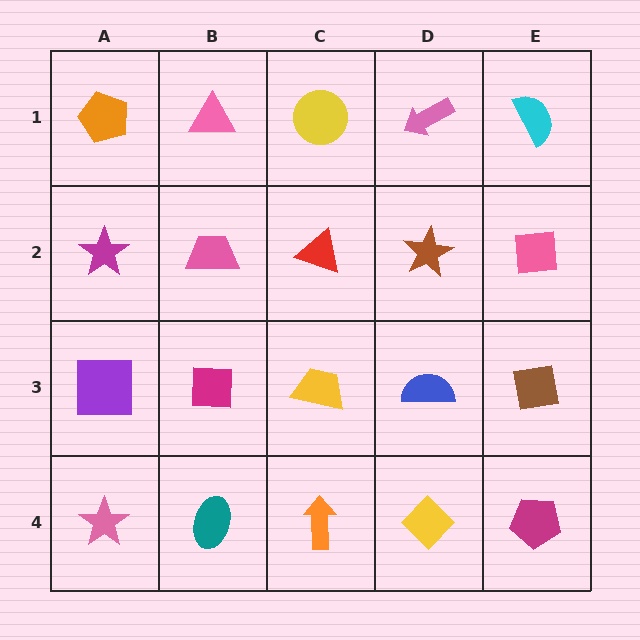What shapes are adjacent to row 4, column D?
A blue semicircle (row 3, column D), an orange arrow (row 4, column C), a magenta pentagon (row 4, column E).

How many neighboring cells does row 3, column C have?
4.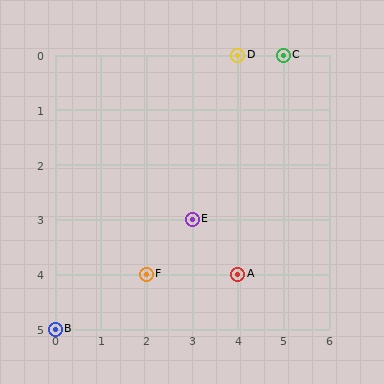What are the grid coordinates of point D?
Point D is at grid coordinates (4, 0).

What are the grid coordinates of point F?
Point F is at grid coordinates (2, 4).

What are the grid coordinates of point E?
Point E is at grid coordinates (3, 3).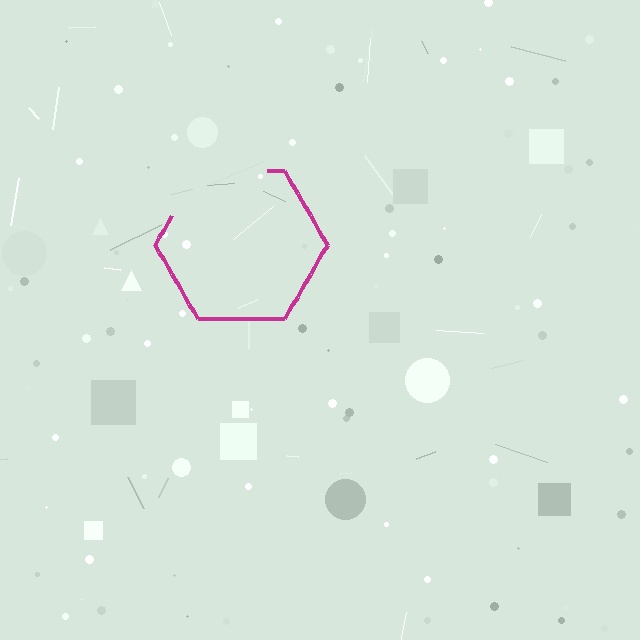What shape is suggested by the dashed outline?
The dashed outline suggests a hexagon.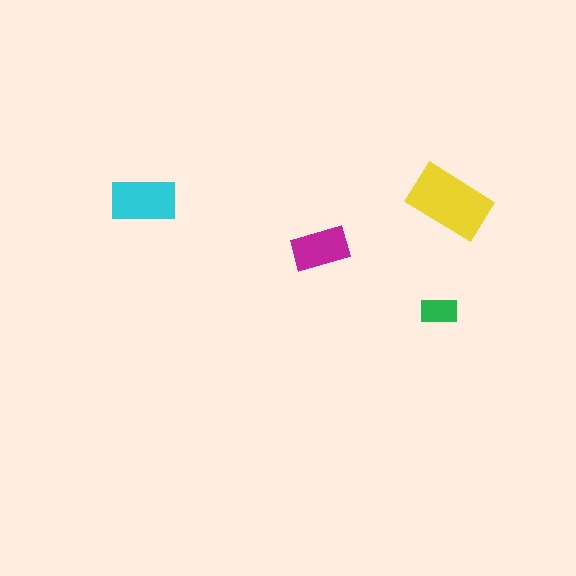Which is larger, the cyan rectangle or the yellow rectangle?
The yellow one.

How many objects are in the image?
There are 4 objects in the image.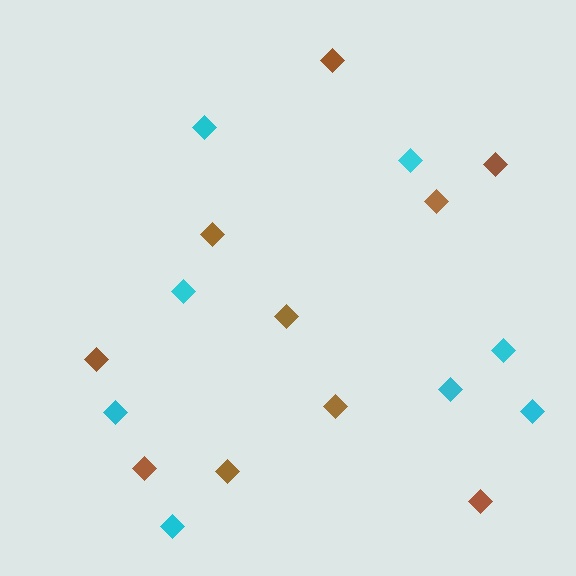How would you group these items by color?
There are 2 groups: one group of brown diamonds (10) and one group of cyan diamonds (8).